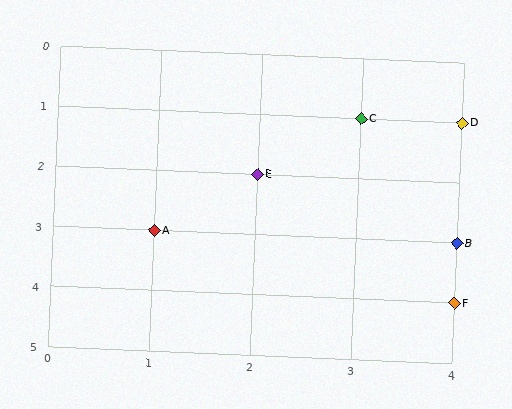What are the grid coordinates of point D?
Point D is at grid coordinates (4, 1).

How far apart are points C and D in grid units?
Points C and D are 1 column apart.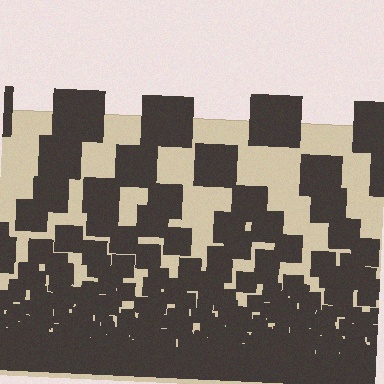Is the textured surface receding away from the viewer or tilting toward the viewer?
The surface appears to tilt toward the viewer. Texture elements get larger and sparser toward the top.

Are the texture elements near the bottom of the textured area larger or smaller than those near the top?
Smaller. The gradient is inverted — elements near the bottom are smaller and denser.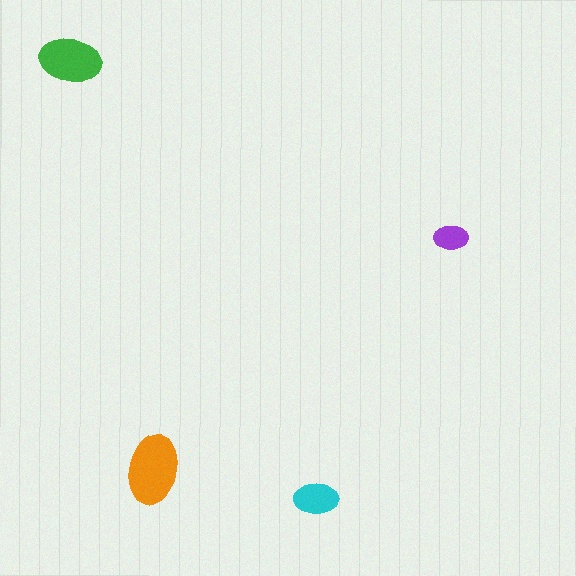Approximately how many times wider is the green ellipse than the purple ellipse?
About 2 times wider.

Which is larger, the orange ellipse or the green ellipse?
The orange one.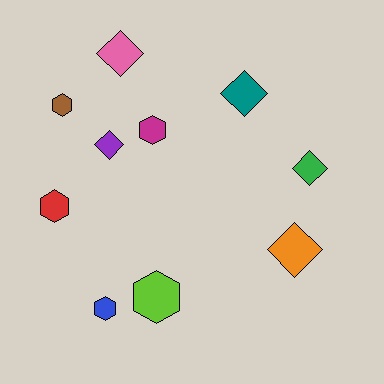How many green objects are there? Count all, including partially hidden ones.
There is 1 green object.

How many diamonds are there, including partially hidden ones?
There are 5 diamonds.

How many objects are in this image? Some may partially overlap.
There are 10 objects.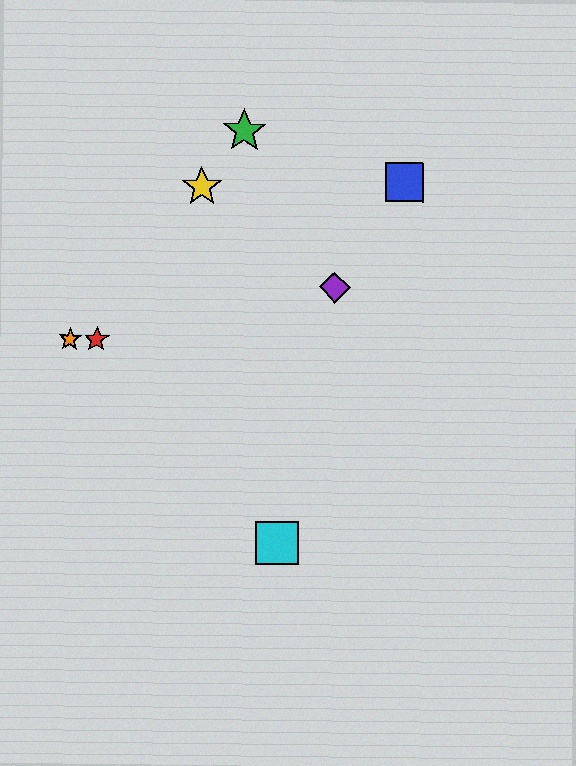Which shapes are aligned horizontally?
The red star, the orange star are aligned horizontally.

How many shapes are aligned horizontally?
2 shapes (the red star, the orange star) are aligned horizontally.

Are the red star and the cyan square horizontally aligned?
No, the red star is at y≈339 and the cyan square is at y≈543.